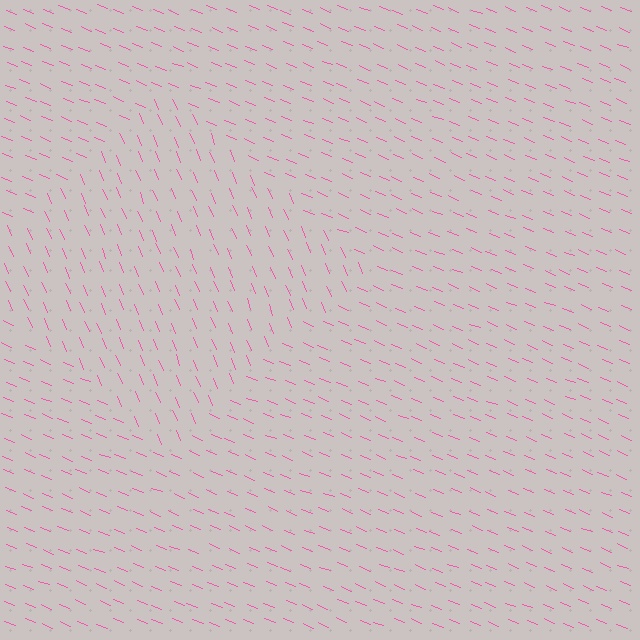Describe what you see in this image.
The image is filled with small pink line segments. A diamond region in the image has lines oriented differently from the surrounding lines, creating a visible texture boundary.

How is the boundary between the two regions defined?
The boundary is defined purely by a change in line orientation (approximately 45 degrees difference). All lines are the same color and thickness.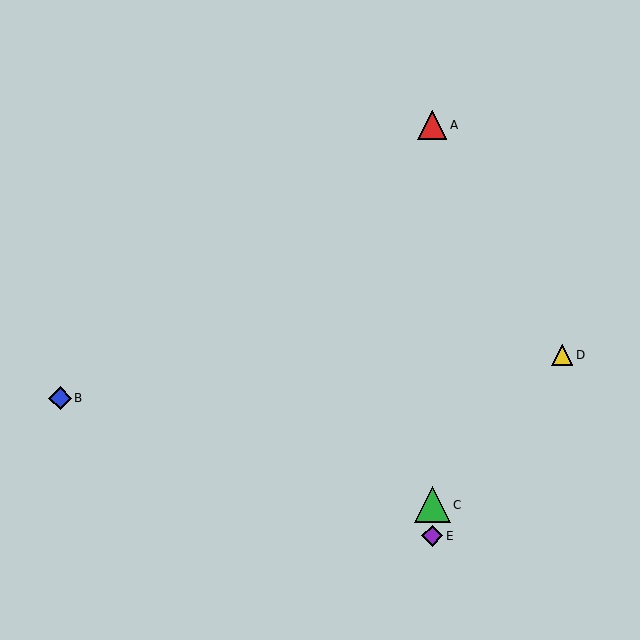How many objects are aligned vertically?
3 objects (A, C, E) are aligned vertically.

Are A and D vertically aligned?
No, A is at x≈432 and D is at x≈562.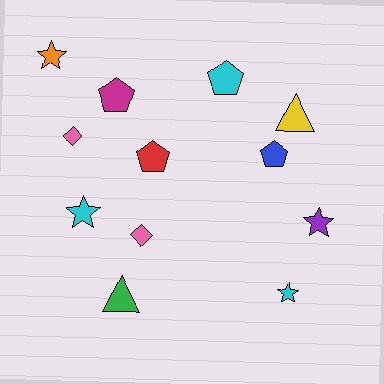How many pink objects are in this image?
There are 2 pink objects.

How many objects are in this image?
There are 12 objects.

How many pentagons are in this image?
There are 4 pentagons.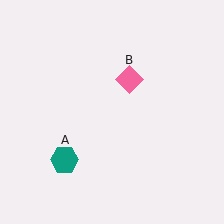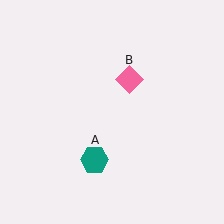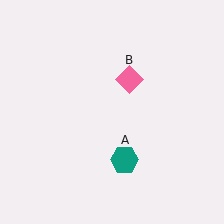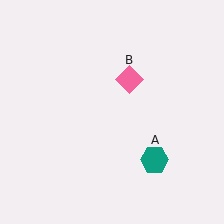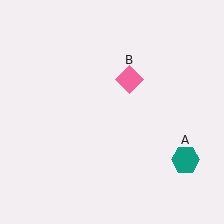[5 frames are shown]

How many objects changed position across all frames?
1 object changed position: teal hexagon (object A).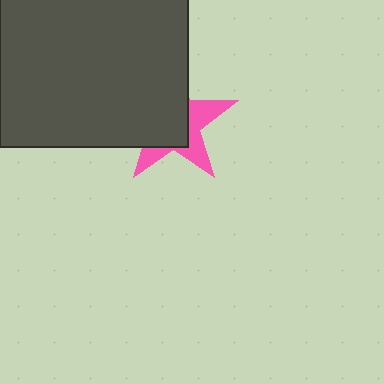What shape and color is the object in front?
The object in front is a dark gray square.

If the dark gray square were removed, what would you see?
You would see the complete pink star.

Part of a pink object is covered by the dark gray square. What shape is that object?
It is a star.